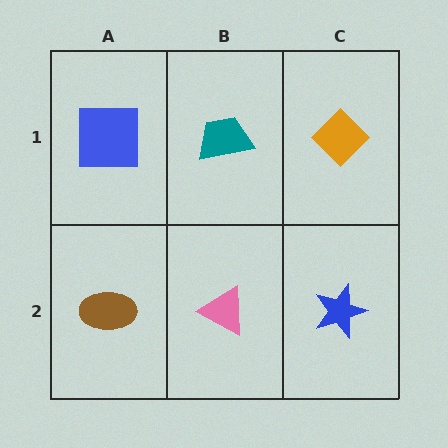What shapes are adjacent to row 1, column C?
A blue star (row 2, column C), a teal trapezoid (row 1, column B).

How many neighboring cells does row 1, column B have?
3.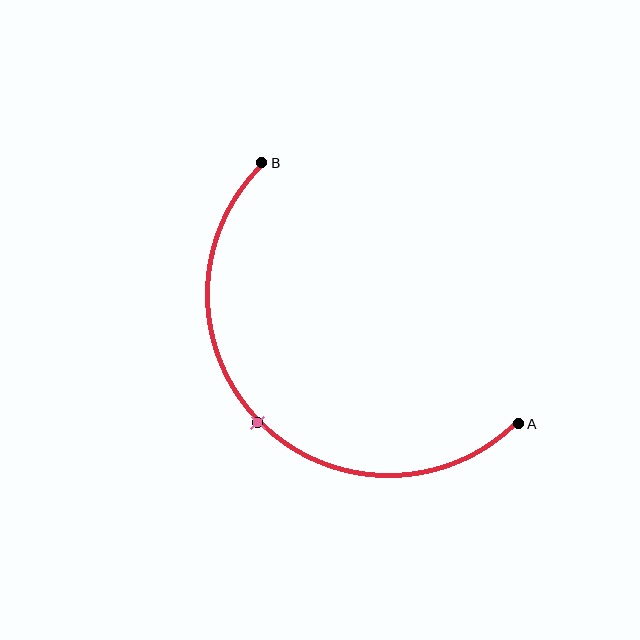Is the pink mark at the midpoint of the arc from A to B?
Yes. The pink mark lies on the arc at equal arc-length from both A and B — it is the arc midpoint.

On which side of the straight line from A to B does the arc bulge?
The arc bulges below and to the left of the straight line connecting A and B.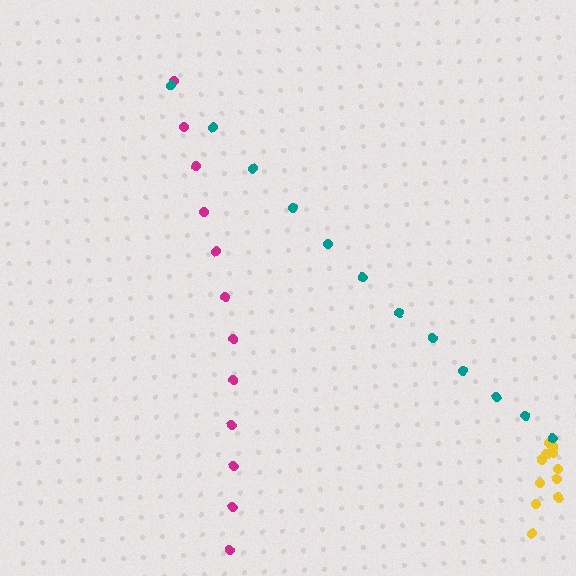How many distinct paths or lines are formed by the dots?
There are 3 distinct paths.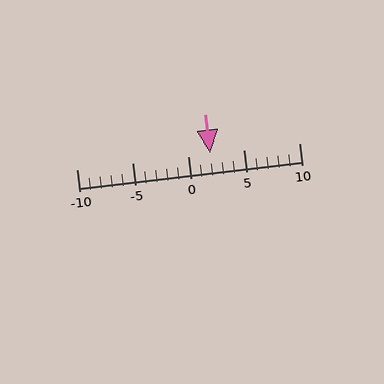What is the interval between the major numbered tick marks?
The major tick marks are spaced 5 units apart.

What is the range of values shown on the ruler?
The ruler shows values from -10 to 10.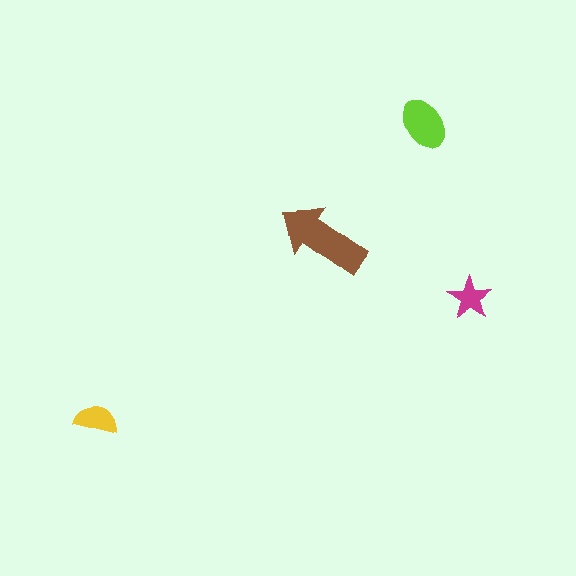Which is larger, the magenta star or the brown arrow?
The brown arrow.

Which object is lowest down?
The yellow semicircle is bottommost.